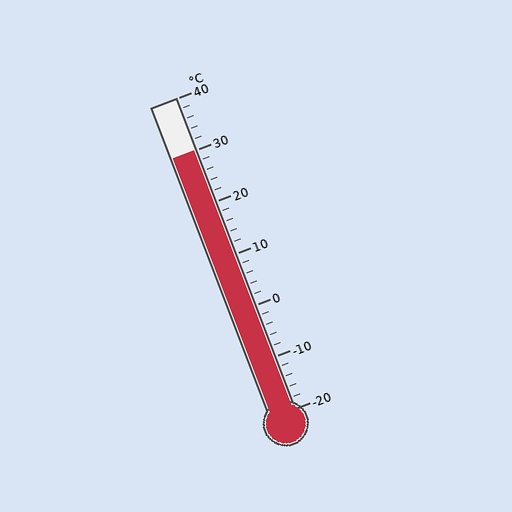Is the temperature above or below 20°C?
The temperature is above 20°C.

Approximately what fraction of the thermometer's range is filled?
The thermometer is filled to approximately 85% of its range.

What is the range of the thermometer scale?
The thermometer scale ranges from -20°C to 40°C.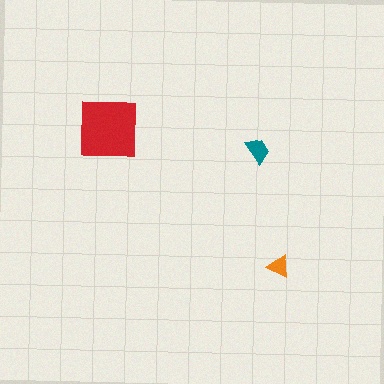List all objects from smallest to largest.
The orange triangle, the teal trapezoid, the red square.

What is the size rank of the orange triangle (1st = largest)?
3rd.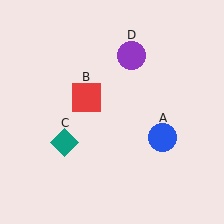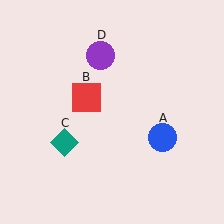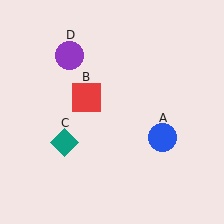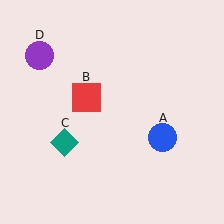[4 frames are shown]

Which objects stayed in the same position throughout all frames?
Blue circle (object A) and red square (object B) and teal diamond (object C) remained stationary.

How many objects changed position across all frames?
1 object changed position: purple circle (object D).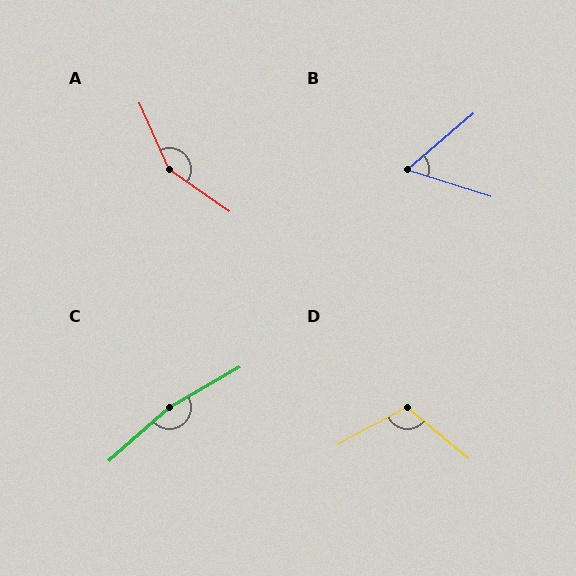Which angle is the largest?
C, at approximately 169 degrees.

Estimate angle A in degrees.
Approximately 149 degrees.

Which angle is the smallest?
B, at approximately 58 degrees.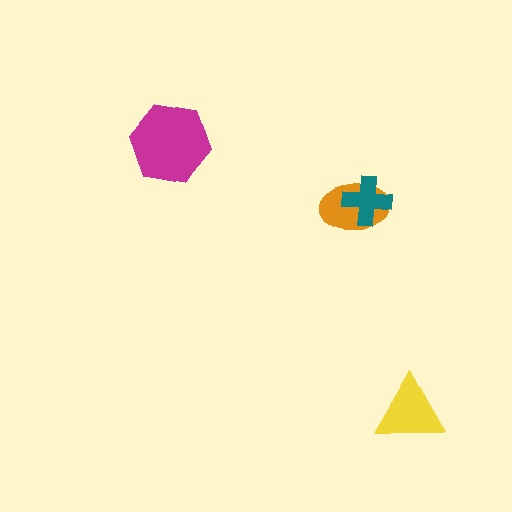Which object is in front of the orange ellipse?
The teal cross is in front of the orange ellipse.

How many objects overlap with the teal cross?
1 object overlaps with the teal cross.